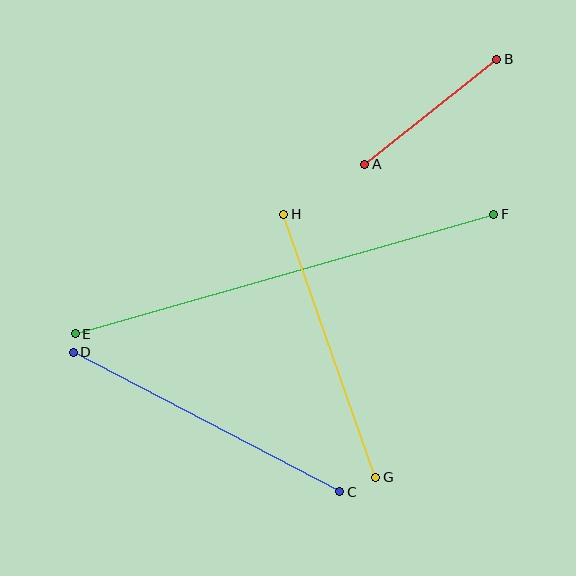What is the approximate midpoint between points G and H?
The midpoint is at approximately (330, 346) pixels.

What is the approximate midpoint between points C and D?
The midpoint is at approximately (206, 422) pixels.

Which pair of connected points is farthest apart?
Points E and F are farthest apart.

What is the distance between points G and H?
The distance is approximately 279 pixels.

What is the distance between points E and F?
The distance is approximately 435 pixels.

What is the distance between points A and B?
The distance is approximately 169 pixels.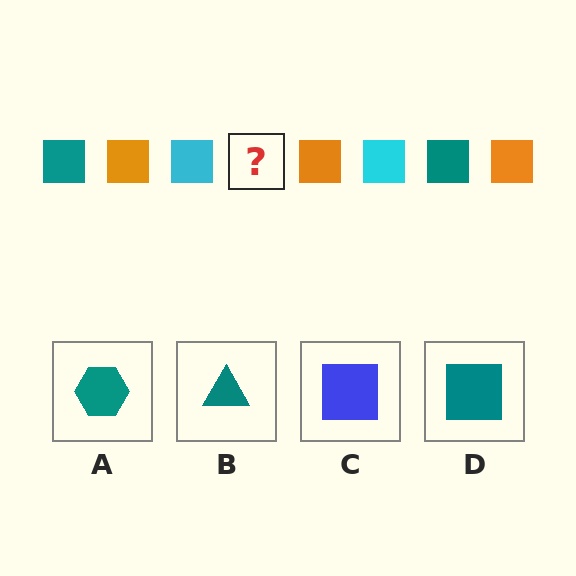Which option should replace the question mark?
Option D.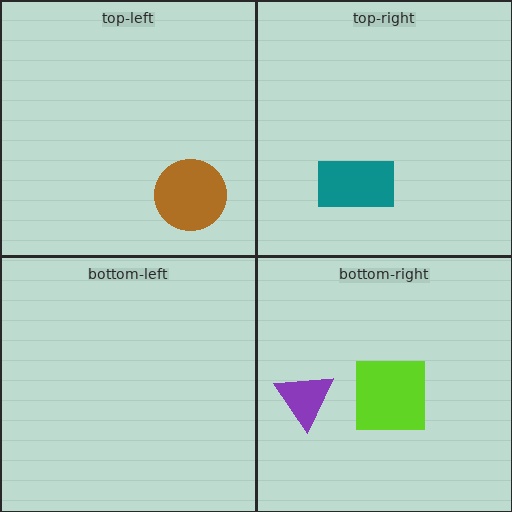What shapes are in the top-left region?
The brown circle.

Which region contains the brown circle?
The top-left region.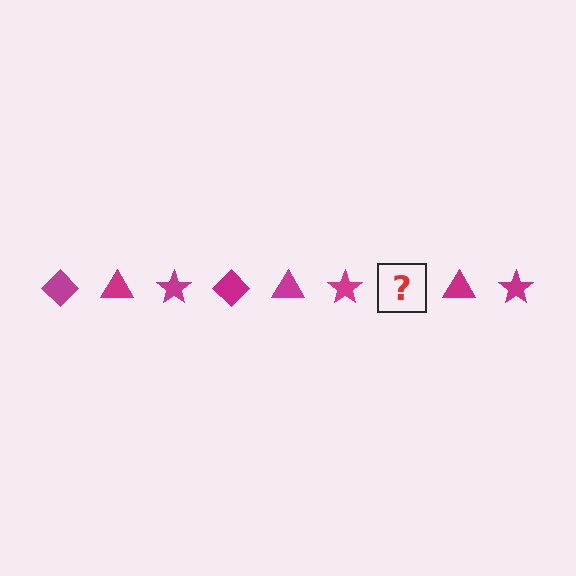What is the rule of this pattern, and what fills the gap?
The rule is that the pattern cycles through diamond, triangle, star shapes in magenta. The gap should be filled with a magenta diamond.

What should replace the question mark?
The question mark should be replaced with a magenta diamond.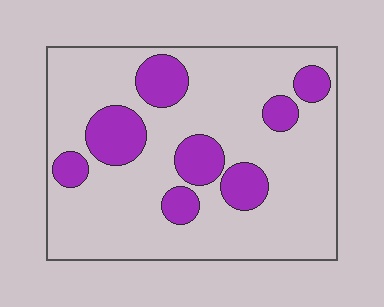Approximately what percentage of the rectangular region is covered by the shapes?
Approximately 20%.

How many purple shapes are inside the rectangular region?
8.